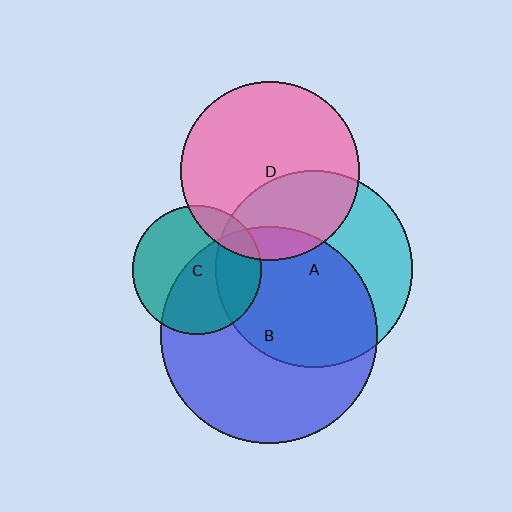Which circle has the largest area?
Circle B (blue).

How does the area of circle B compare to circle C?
Approximately 2.8 times.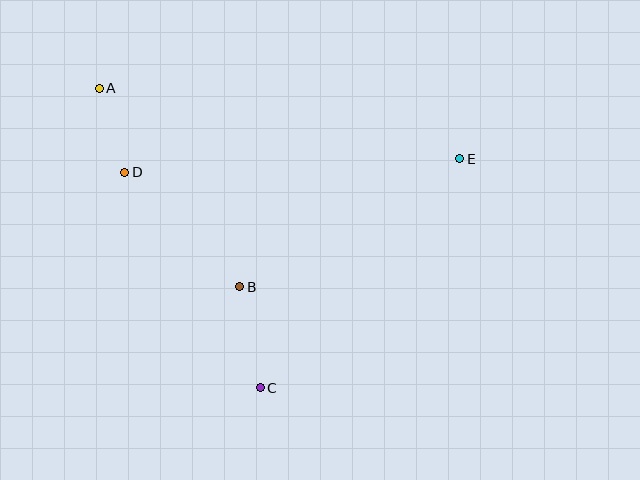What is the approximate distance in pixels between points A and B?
The distance between A and B is approximately 243 pixels.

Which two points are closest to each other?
Points A and D are closest to each other.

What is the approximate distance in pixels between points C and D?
The distance between C and D is approximately 255 pixels.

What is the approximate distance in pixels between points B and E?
The distance between B and E is approximately 254 pixels.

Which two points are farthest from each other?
Points A and E are farthest from each other.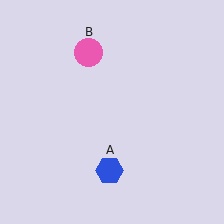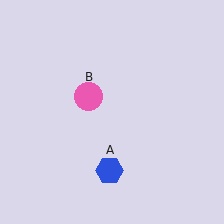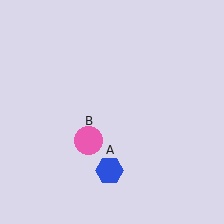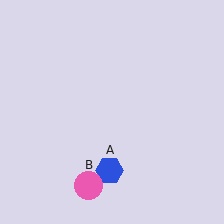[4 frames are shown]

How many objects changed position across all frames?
1 object changed position: pink circle (object B).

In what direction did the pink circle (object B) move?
The pink circle (object B) moved down.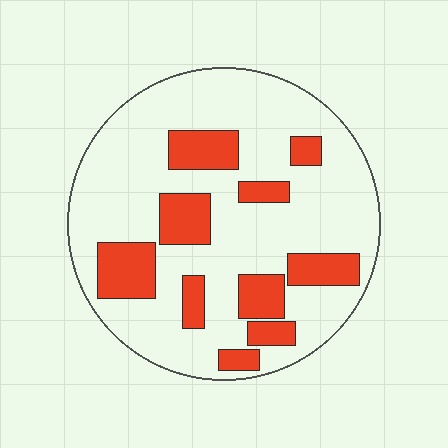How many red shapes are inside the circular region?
10.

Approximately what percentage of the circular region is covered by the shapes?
Approximately 25%.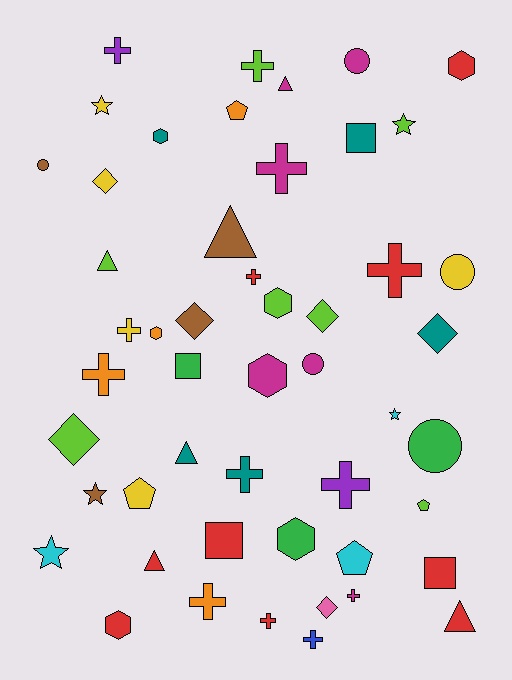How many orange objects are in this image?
There are 4 orange objects.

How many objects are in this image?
There are 50 objects.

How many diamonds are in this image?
There are 6 diamonds.